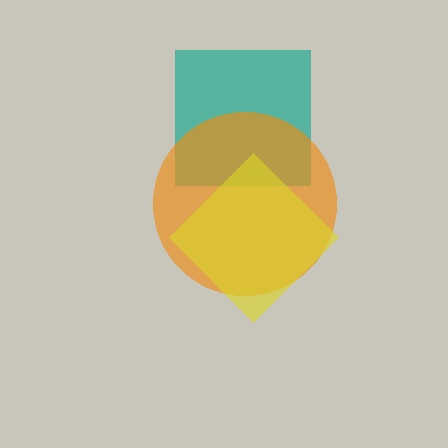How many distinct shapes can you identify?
There are 3 distinct shapes: a teal square, an orange circle, a yellow diamond.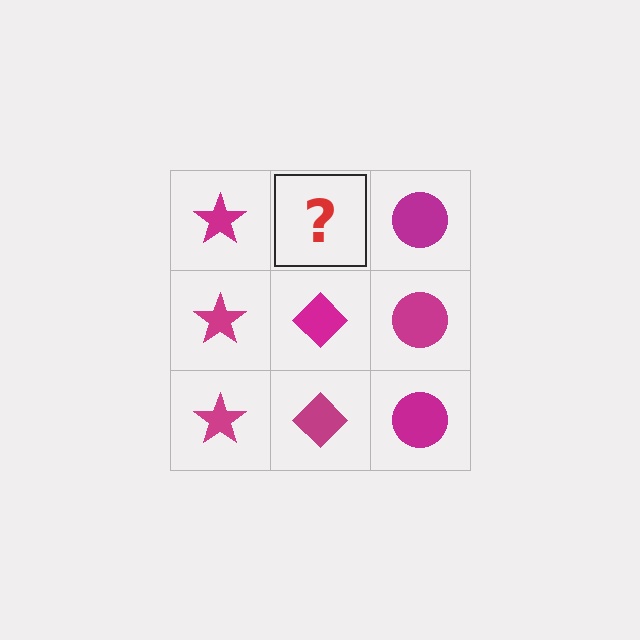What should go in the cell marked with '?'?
The missing cell should contain a magenta diamond.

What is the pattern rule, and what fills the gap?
The rule is that each column has a consistent shape. The gap should be filled with a magenta diamond.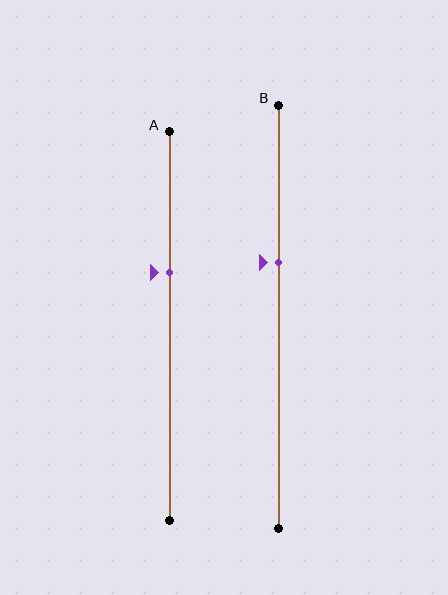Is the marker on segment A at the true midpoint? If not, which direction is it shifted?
No, the marker on segment A is shifted upward by about 14% of the segment length.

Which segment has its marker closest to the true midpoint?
Segment B has its marker closest to the true midpoint.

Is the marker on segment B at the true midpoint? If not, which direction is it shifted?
No, the marker on segment B is shifted upward by about 13% of the segment length.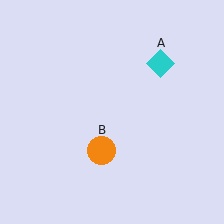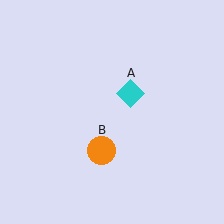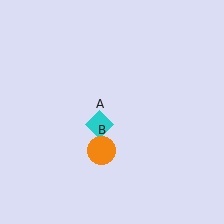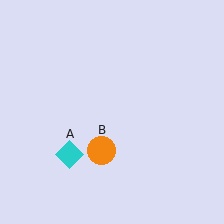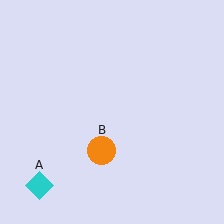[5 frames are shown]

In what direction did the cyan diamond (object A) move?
The cyan diamond (object A) moved down and to the left.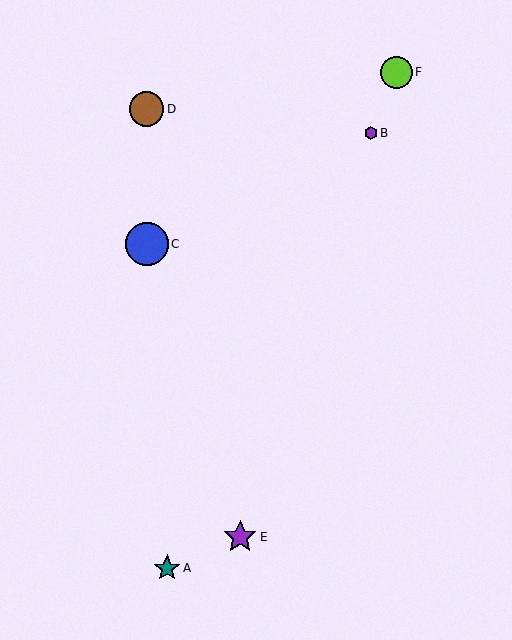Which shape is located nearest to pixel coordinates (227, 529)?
The purple star (labeled E) at (240, 537) is nearest to that location.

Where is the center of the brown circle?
The center of the brown circle is at (146, 109).